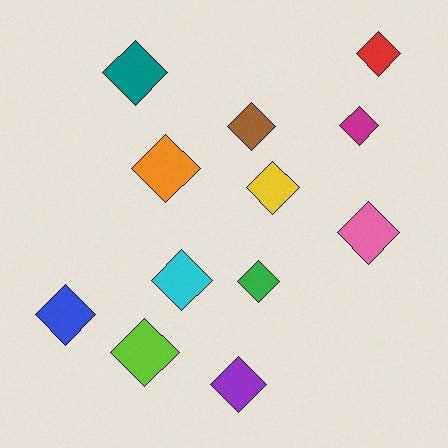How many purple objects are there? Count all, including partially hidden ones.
There is 1 purple object.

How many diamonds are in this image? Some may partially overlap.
There are 12 diamonds.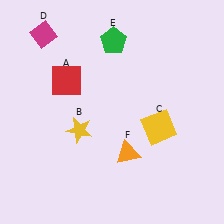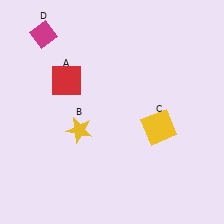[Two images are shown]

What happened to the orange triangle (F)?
The orange triangle (F) was removed in Image 2. It was in the bottom-right area of Image 1.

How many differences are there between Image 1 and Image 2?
There are 2 differences between the two images.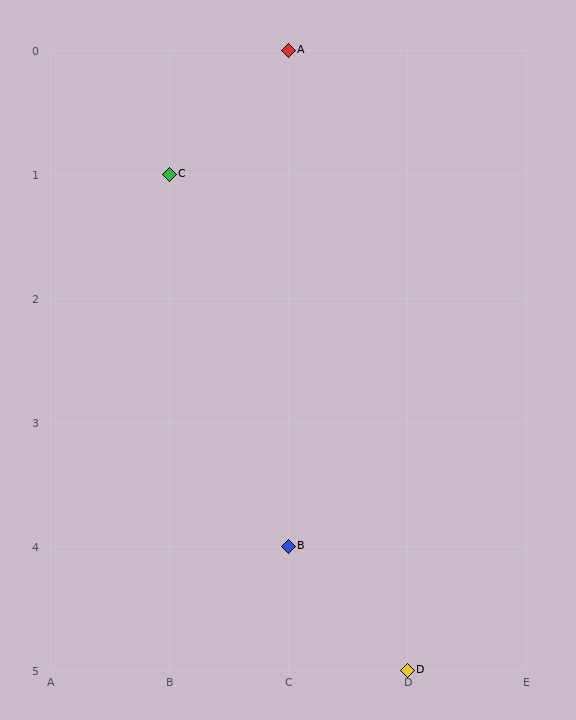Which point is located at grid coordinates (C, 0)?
Point A is at (C, 0).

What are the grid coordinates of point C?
Point C is at grid coordinates (B, 1).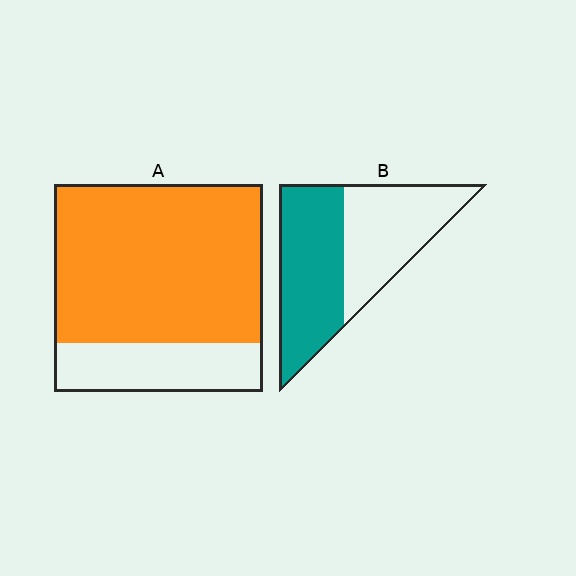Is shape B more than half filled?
Roughly half.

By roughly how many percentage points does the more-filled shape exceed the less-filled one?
By roughly 25 percentage points (A over B).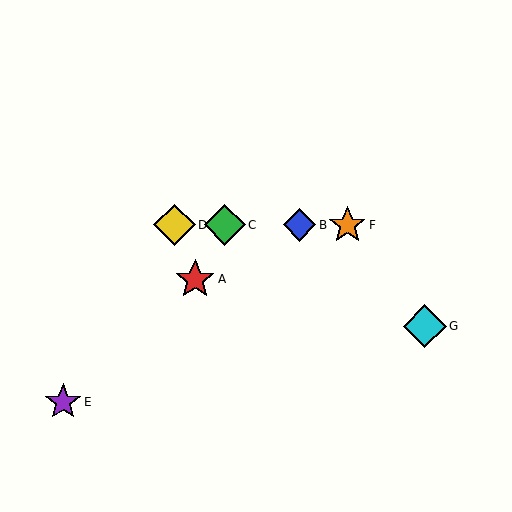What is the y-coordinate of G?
Object G is at y≈326.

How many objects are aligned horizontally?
4 objects (B, C, D, F) are aligned horizontally.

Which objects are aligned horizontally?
Objects B, C, D, F are aligned horizontally.